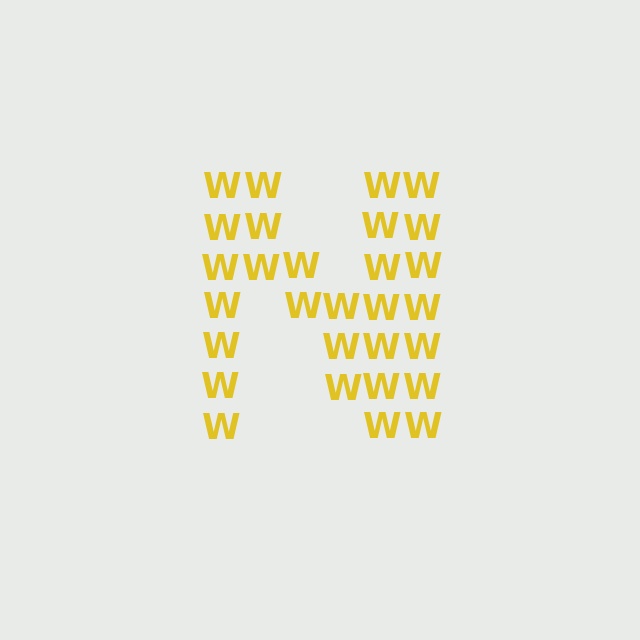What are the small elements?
The small elements are letter W's.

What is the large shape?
The large shape is the letter N.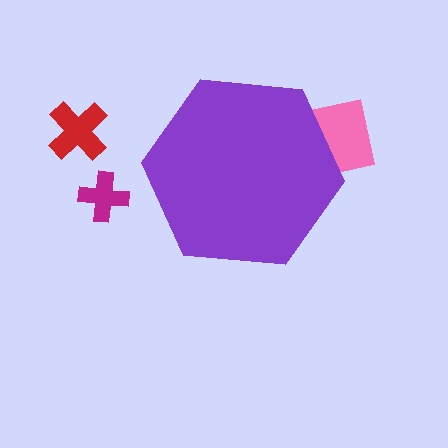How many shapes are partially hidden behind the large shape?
1 shape is partially hidden.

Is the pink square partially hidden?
Yes, the pink square is partially hidden behind the purple hexagon.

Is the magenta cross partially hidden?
No, the magenta cross is fully visible.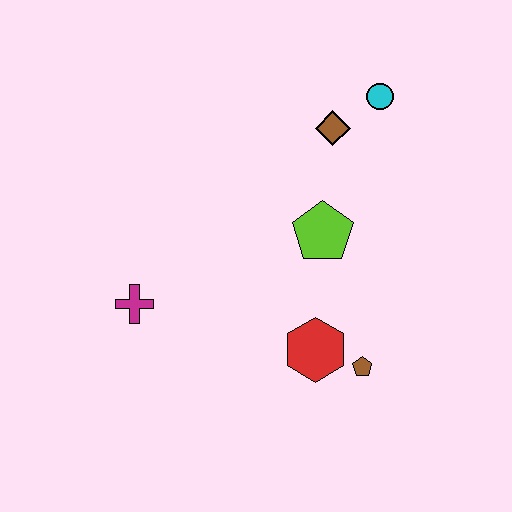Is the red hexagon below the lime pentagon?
Yes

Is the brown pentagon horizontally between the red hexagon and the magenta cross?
No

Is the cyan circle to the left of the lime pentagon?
No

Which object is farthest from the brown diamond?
The magenta cross is farthest from the brown diamond.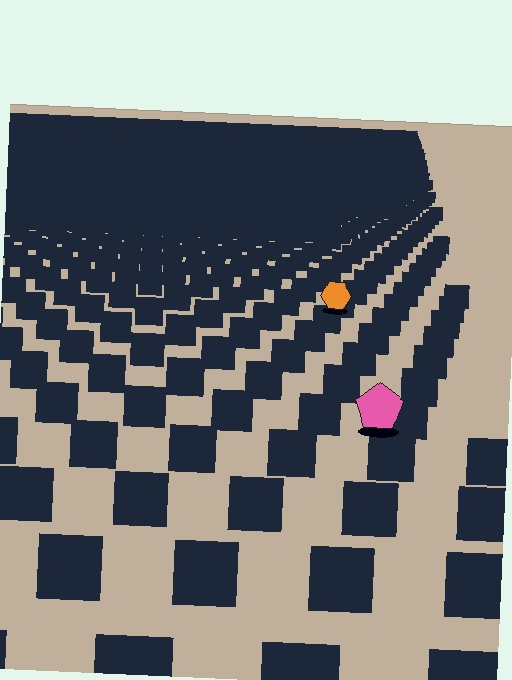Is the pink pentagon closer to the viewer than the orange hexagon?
Yes. The pink pentagon is closer — you can tell from the texture gradient: the ground texture is coarser near it.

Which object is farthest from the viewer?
The orange hexagon is farthest from the viewer. It appears smaller and the ground texture around it is denser.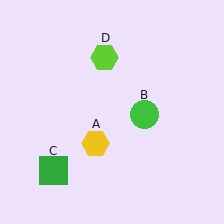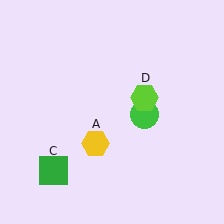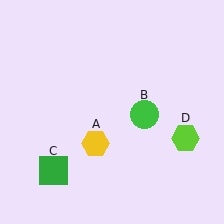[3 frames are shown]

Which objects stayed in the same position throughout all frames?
Yellow hexagon (object A) and green circle (object B) and green square (object C) remained stationary.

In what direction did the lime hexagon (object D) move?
The lime hexagon (object D) moved down and to the right.